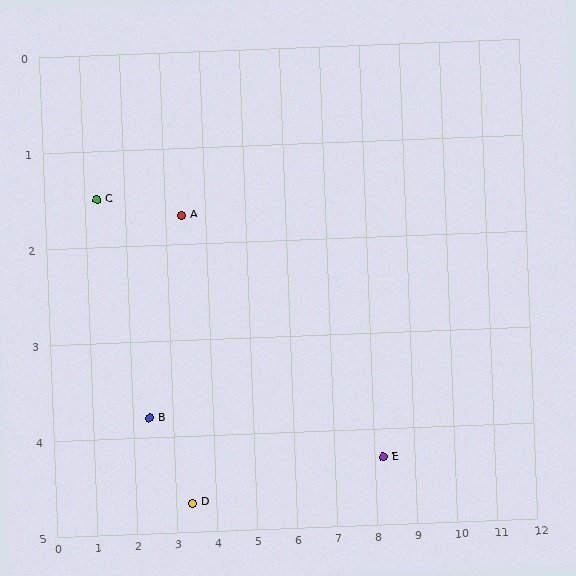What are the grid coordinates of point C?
Point C is at approximately (1.3, 1.5).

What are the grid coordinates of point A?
Point A is at approximately (3.4, 1.7).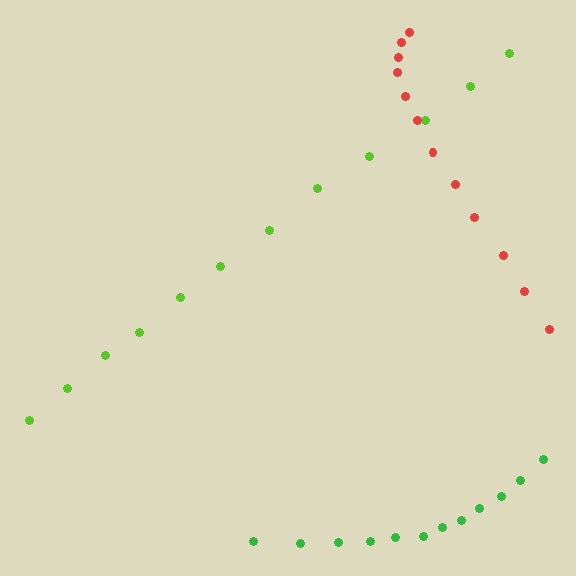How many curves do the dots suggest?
There are 3 distinct paths.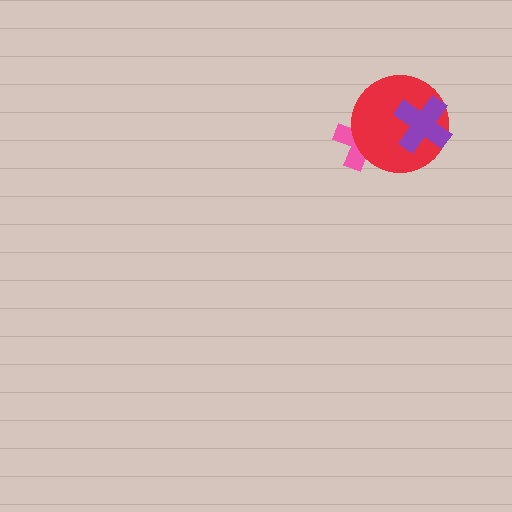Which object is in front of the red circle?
The purple cross is in front of the red circle.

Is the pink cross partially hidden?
Yes, it is partially covered by another shape.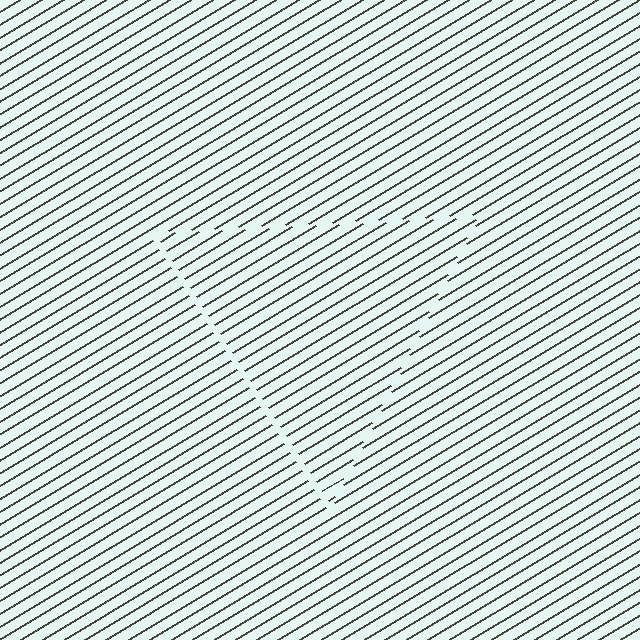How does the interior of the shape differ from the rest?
The interior of the shape contains the same grating, shifted by half a period — the contour is defined by the phase discontinuity where line-ends from the inner and outer gratings abut.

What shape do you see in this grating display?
An illusory triangle. The interior of the shape contains the same grating, shifted by half a period — the contour is defined by the phase discontinuity where line-ends from the inner and outer gratings abut.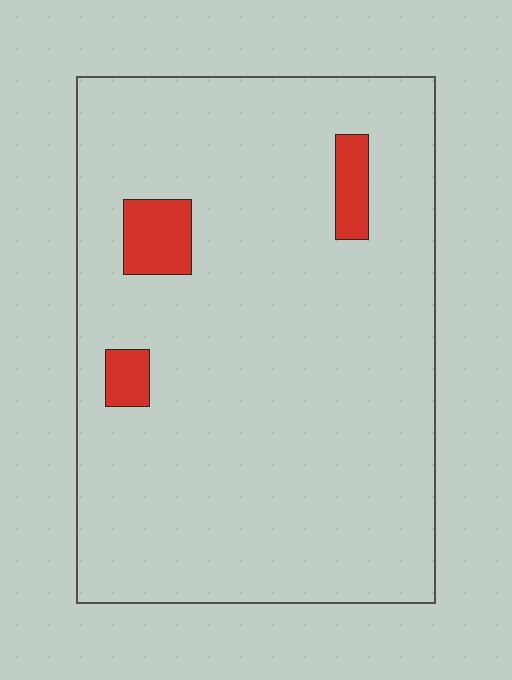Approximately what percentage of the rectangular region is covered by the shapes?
Approximately 5%.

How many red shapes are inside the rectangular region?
3.